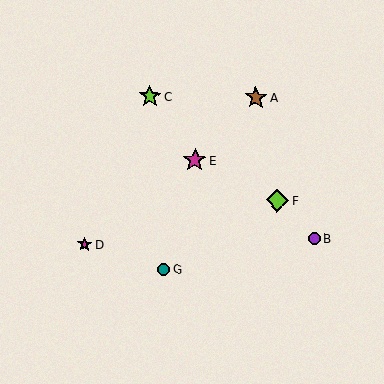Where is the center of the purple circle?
The center of the purple circle is at (314, 239).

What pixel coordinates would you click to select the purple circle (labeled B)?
Click at (314, 239) to select the purple circle B.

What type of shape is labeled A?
Shape A is a brown star.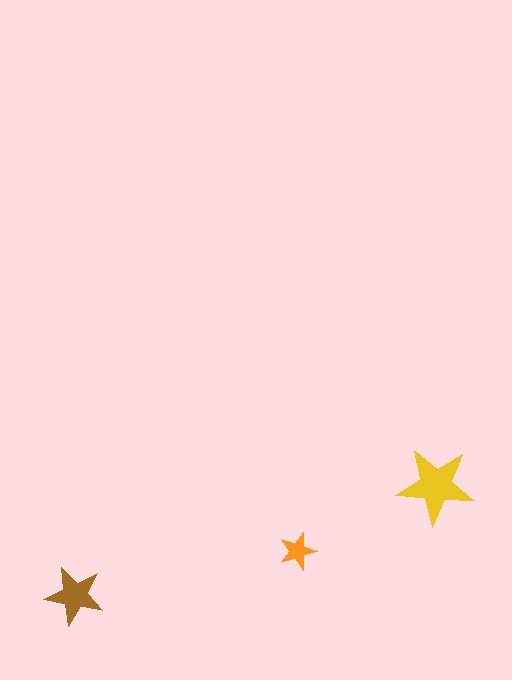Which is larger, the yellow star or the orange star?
The yellow one.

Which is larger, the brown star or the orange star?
The brown one.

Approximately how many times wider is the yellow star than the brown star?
About 1.5 times wider.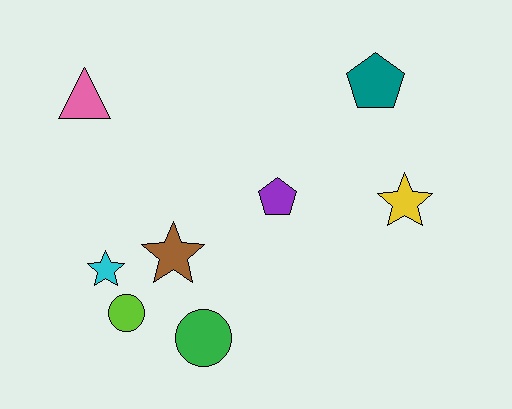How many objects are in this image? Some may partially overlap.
There are 8 objects.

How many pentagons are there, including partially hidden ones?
There are 2 pentagons.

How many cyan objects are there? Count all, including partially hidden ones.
There is 1 cyan object.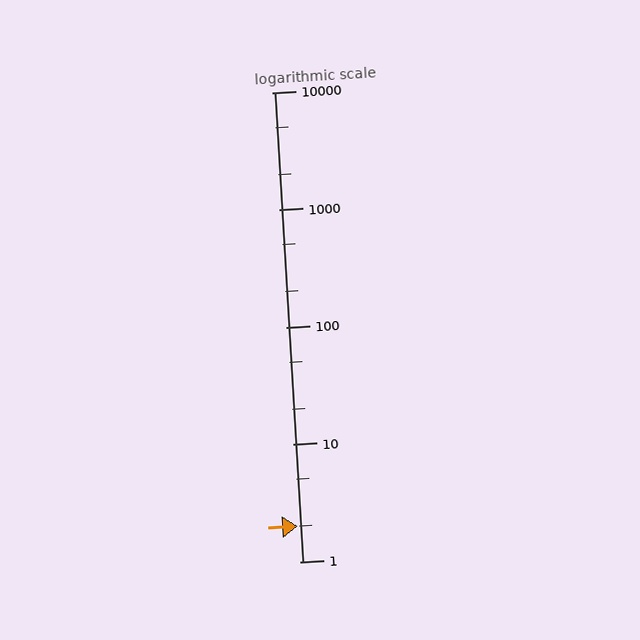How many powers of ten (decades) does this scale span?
The scale spans 4 decades, from 1 to 10000.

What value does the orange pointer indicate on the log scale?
The pointer indicates approximately 2.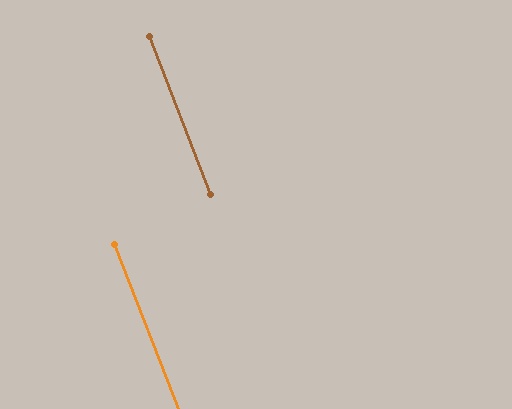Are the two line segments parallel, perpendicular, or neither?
Parallel — their directions differ by only 0.0°.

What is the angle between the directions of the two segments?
Approximately 0 degrees.